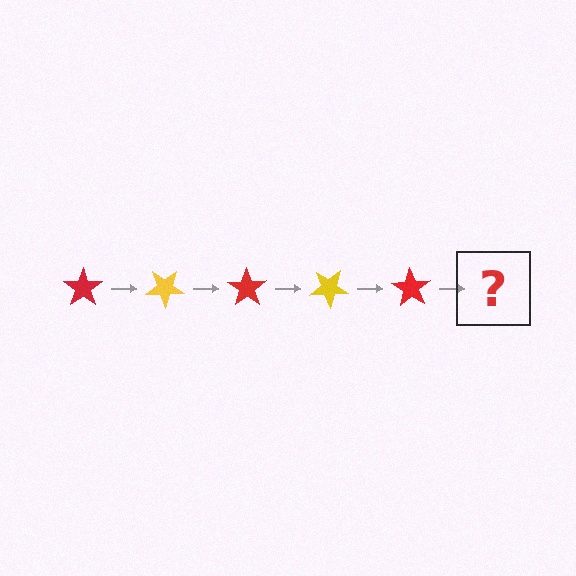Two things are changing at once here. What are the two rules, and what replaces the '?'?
The two rules are that it rotates 35 degrees each step and the color cycles through red and yellow. The '?' should be a yellow star, rotated 175 degrees from the start.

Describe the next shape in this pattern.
It should be a yellow star, rotated 175 degrees from the start.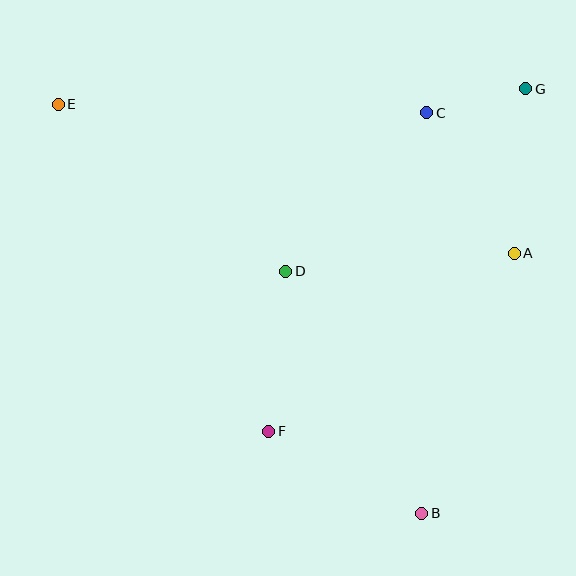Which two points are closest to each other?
Points C and G are closest to each other.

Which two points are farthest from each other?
Points B and E are farthest from each other.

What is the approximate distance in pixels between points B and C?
The distance between B and C is approximately 400 pixels.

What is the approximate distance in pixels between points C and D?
The distance between C and D is approximately 212 pixels.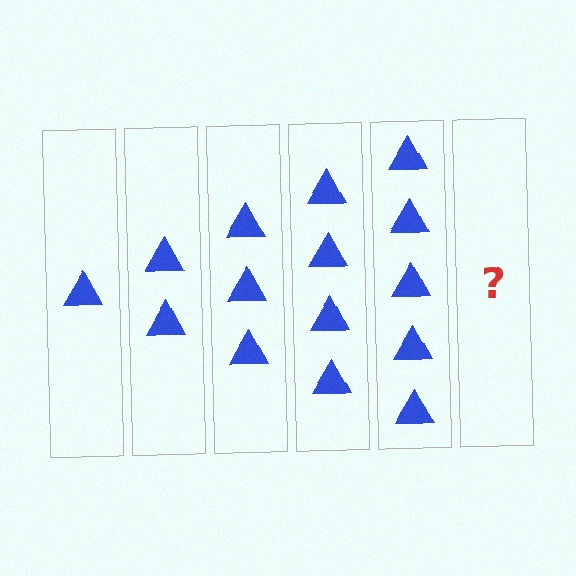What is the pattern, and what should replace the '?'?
The pattern is that each step adds one more triangle. The '?' should be 6 triangles.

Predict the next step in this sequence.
The next step is 6 triangles.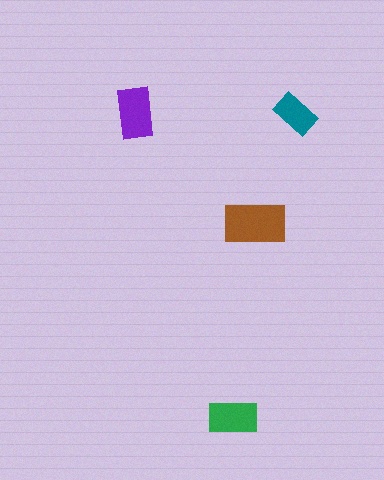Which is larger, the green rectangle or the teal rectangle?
The green one.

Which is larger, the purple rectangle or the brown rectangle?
The brown one.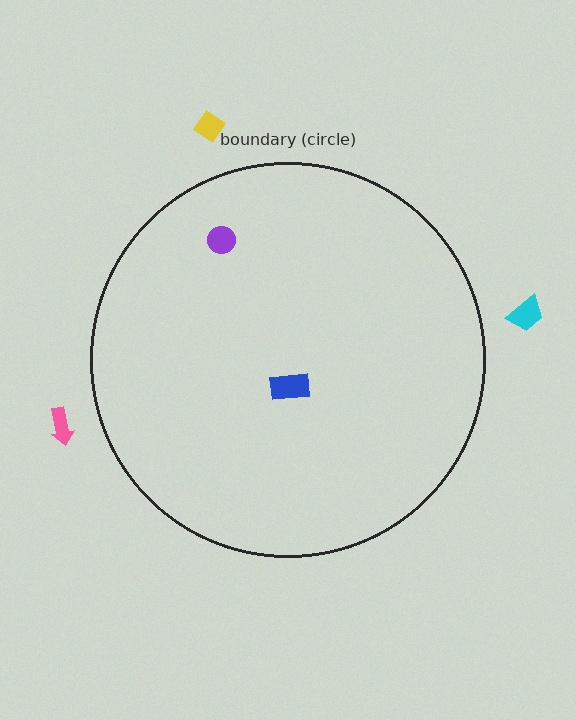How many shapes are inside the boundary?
2 inside, 3 outside.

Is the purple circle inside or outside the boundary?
Inside.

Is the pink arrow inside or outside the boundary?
Outside.